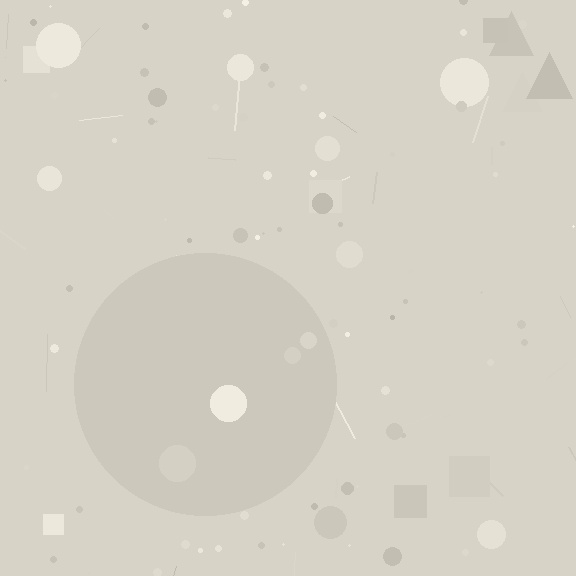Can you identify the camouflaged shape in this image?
The camouflaged shape is a circle.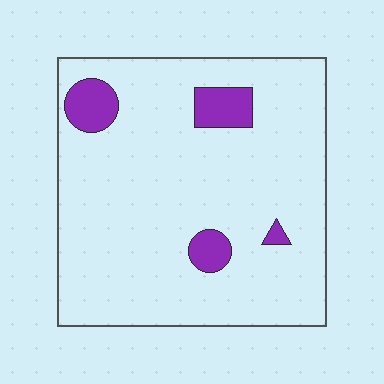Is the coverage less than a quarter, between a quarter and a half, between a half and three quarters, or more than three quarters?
Less than a quarter.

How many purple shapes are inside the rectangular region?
4.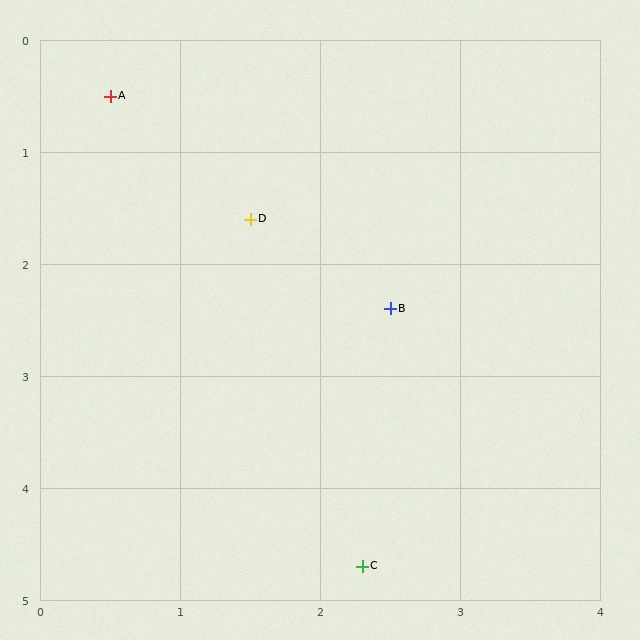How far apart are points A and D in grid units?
Points A and D are about 1.5 grid units apart.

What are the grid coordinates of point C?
Point C is at approximately (2.3, 4.7).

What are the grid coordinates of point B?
Point B is at approximately (2.5, 2.4).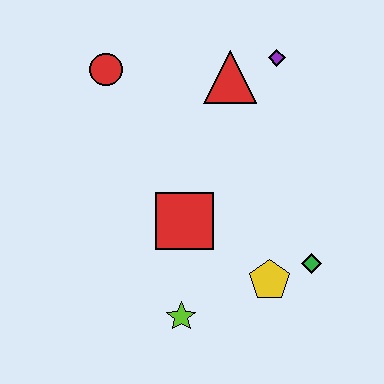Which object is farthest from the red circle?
The green diamond is farthest from the red circle.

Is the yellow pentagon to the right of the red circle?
Yes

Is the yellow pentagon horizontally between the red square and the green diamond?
Yes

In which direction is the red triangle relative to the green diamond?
The red triangle is above the green diamond.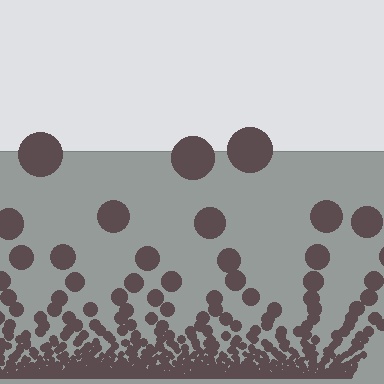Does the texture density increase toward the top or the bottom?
Density increases toward the bottom.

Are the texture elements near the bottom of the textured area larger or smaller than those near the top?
Smaller. The gradient is inverted — elements near the bottom are smaller and denser.